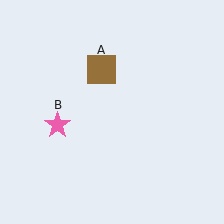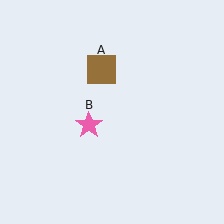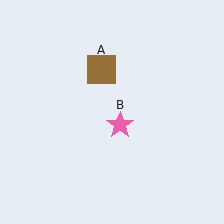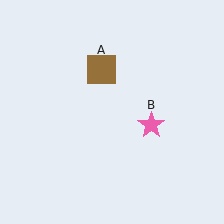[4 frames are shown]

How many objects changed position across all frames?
1 object changed position: pink star (object B).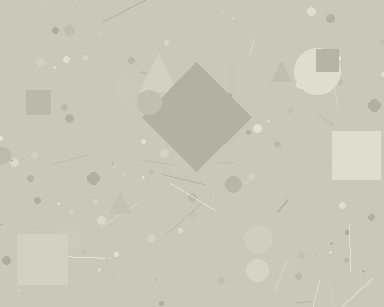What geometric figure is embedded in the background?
A diamond is embedded in the background.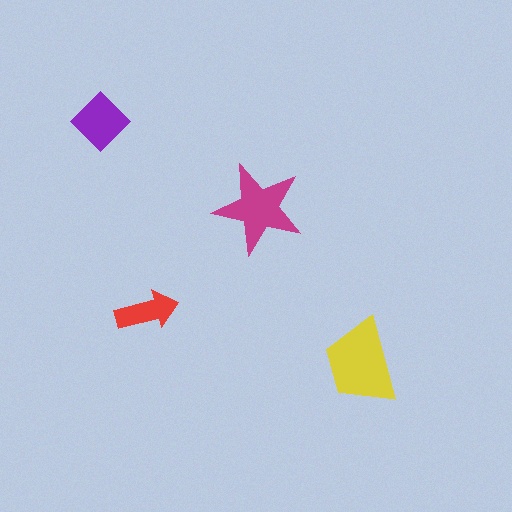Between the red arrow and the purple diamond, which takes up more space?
The purple diamond.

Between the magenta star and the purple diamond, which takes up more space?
The magenta star.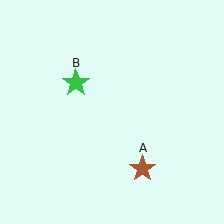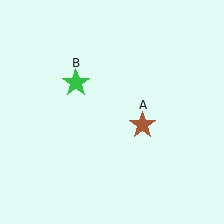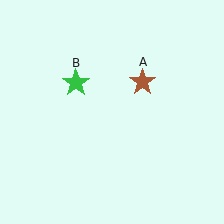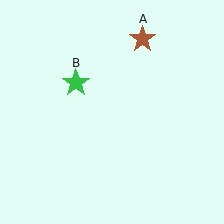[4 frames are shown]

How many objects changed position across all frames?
1 object changed position: brown star (object A).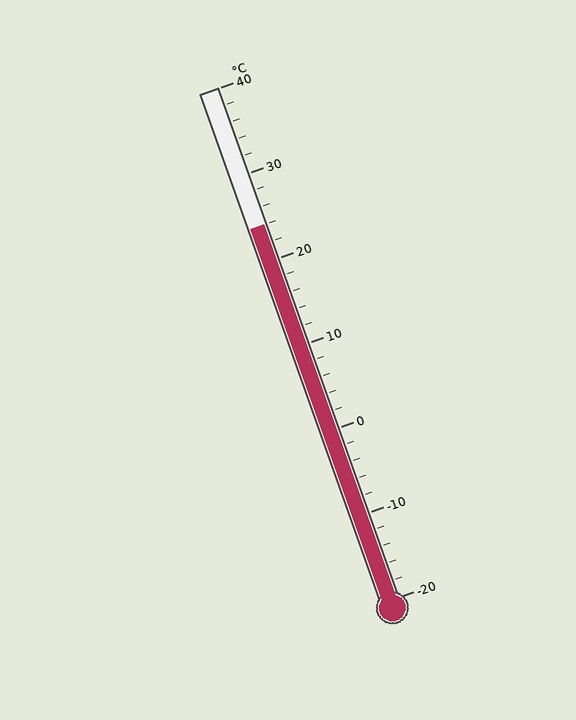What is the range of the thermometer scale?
The thermometer scale ranges from -20°C to 40°C.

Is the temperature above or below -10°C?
The temperature is above -10°C.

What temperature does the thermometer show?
The thermometer shows approximately 24°C.